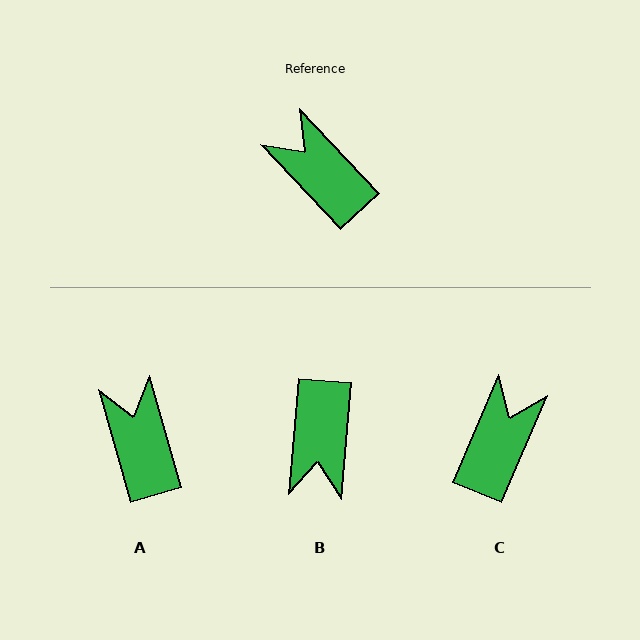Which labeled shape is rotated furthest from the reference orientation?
B, about 132 degrees away.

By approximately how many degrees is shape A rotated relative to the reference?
Approximately 27 degrees clockwise.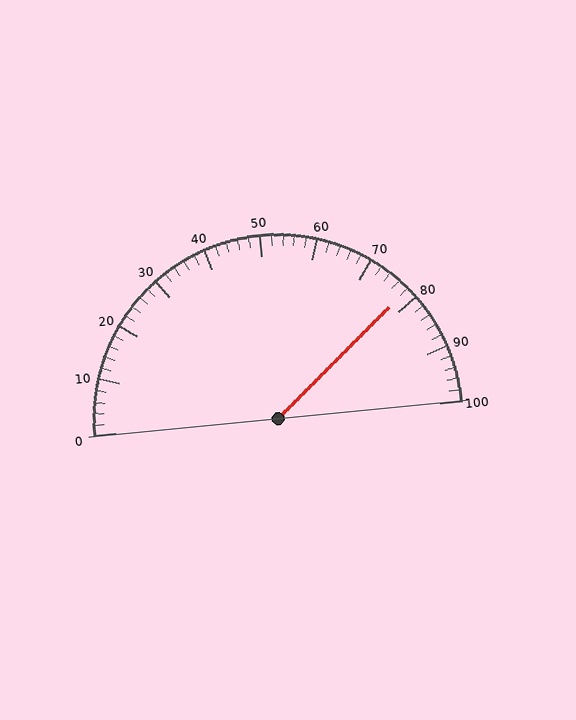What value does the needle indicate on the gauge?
The needle indicates approximately 78.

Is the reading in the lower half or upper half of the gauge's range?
The reading is in the upper half of the range (0 to 100).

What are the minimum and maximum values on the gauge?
The gauge ranges from 0 to 100.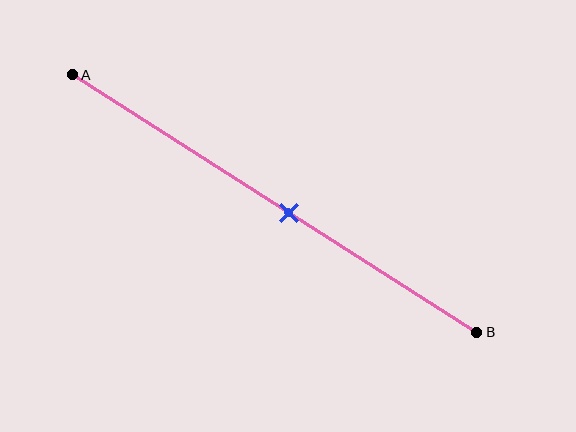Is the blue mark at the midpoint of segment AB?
No, the mark is at about 55% from A, not at the 50% midpoint.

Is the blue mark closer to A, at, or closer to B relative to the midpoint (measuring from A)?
The blue mark is closer to point B than the midpoint of segment AB.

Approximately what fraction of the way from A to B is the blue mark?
The blue mark is approximately 55% of the way from A to B.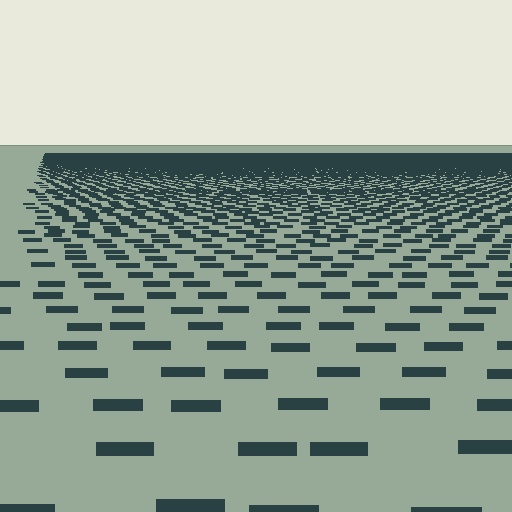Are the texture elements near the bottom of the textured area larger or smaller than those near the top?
Larger. Near the bottom, elements are closer to the viewer and appear at a bigger on-screen size.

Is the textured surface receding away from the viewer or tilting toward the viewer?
The surface is receding away from the viewer. Texture elements get smaller and denser toward the top.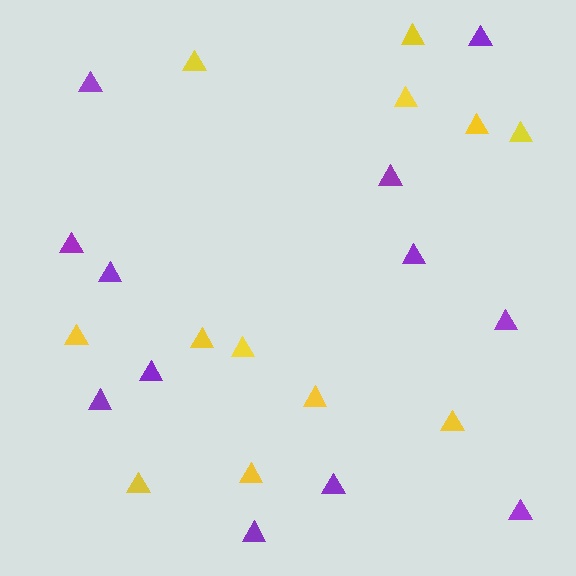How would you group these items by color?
There are 2 groups: one group of yellow triangles (12) and one group of purple triangles (12).